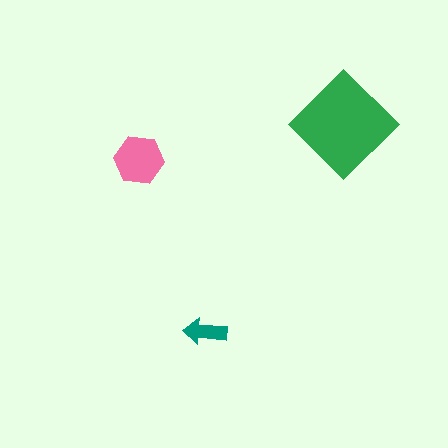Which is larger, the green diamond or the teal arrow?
The green diamond.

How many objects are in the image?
There are 3 objects in the image.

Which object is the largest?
The green diamond.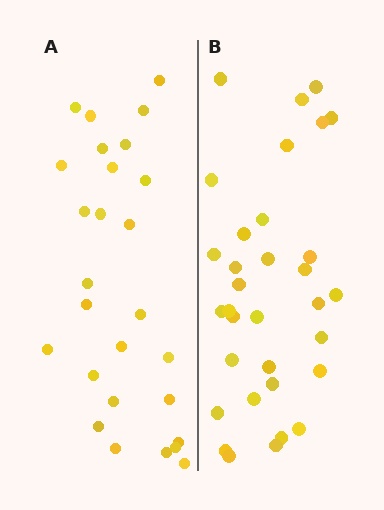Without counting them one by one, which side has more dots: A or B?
Region B (the right region) has more dots.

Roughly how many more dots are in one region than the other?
Region B has about 6 more dots than region A.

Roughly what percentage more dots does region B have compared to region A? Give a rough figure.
About 20% more.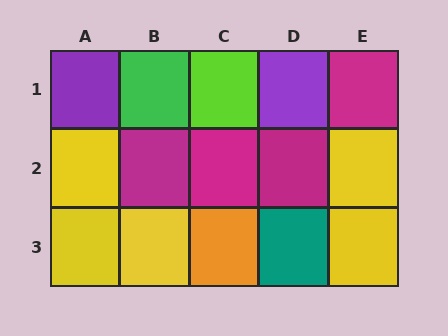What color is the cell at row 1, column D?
Purple.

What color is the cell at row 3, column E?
Yellow.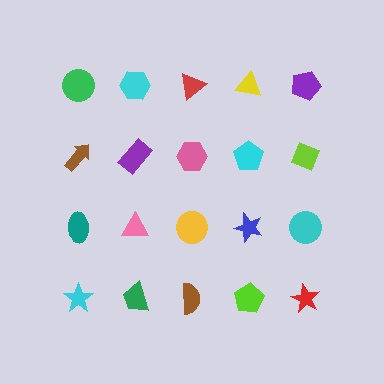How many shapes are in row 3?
5 shapes.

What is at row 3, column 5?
A cyan circle.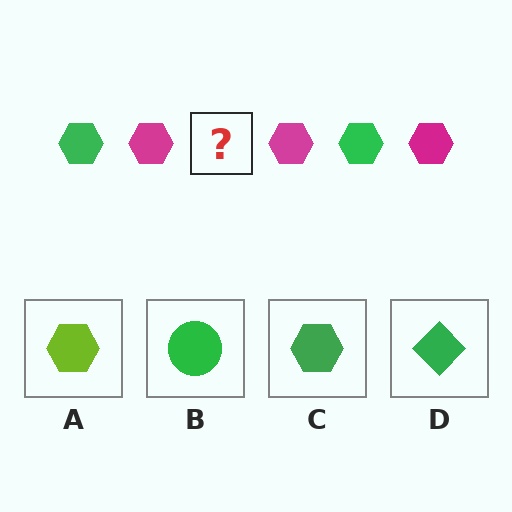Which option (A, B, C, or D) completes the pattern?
C.